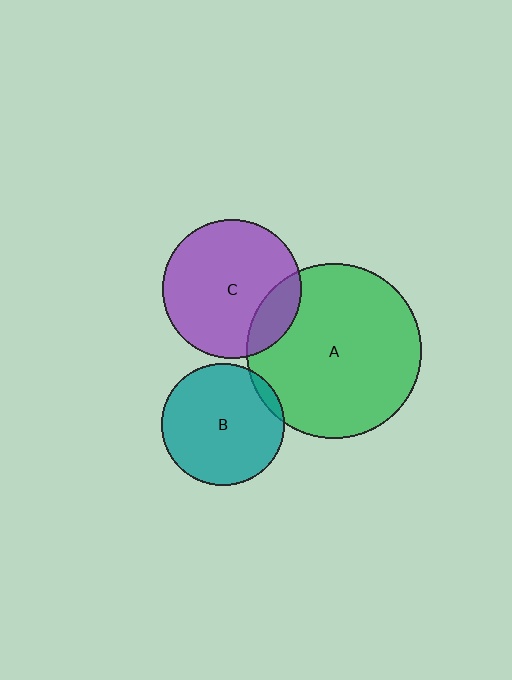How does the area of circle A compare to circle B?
Approximately 2.0 times.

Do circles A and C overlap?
Yes.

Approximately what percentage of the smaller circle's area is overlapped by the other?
Approximately 15%.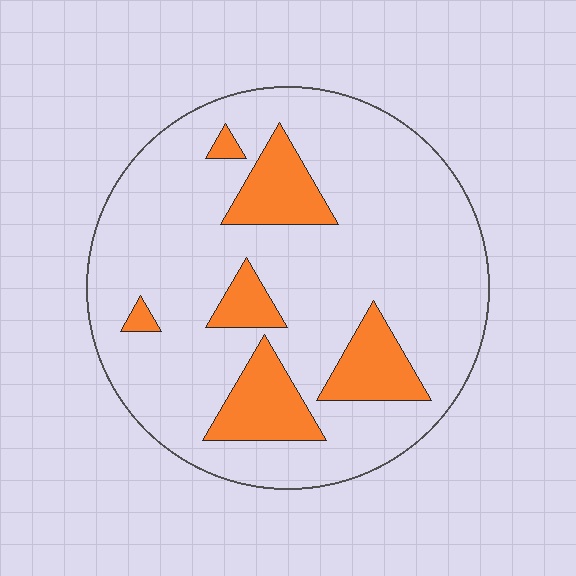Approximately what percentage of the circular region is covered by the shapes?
Approximately 20%.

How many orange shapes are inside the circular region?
6.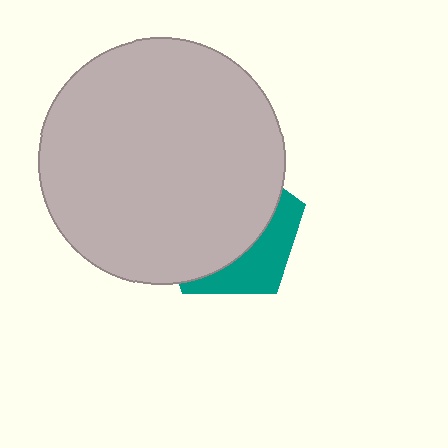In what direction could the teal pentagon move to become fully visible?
The teal pentagon could move toward the lower-right. That would shift it out from behind the light gray circle entirely.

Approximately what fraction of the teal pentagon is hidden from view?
Roughly 69% of the teal pentagon is hidden behind the light gray circle.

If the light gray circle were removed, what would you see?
You would see the complete teal pentagon.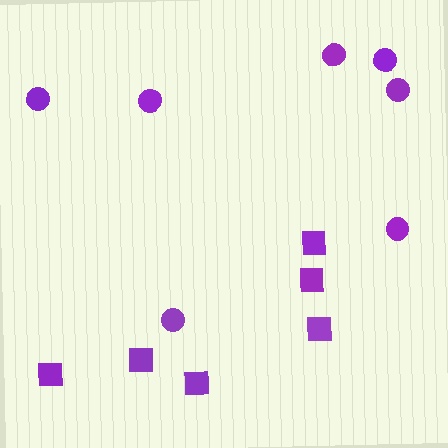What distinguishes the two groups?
There are 2 groups: one group of squares (6) and one group of circles (7).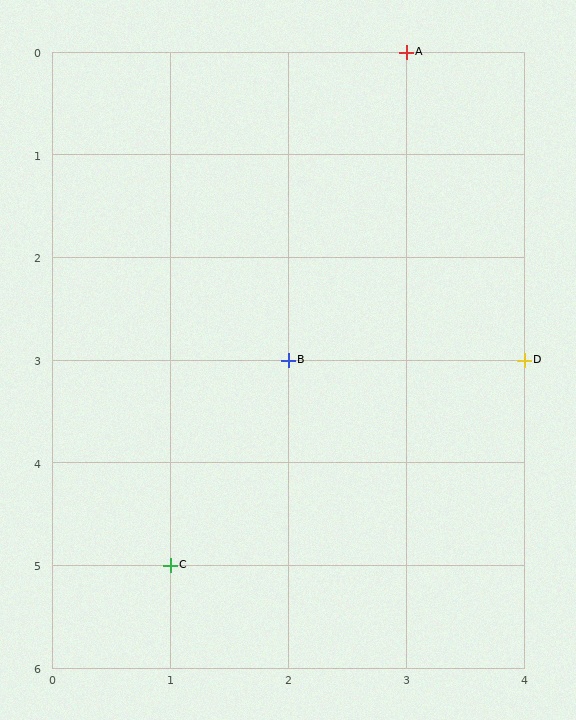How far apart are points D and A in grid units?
Points D and A are 1 column and 3 rows apart (about 3.2 grid units diagonally).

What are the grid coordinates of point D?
Point D is at grid coordinates (4, 3).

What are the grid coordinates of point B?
Point B is at grid coordinates (2, 3).